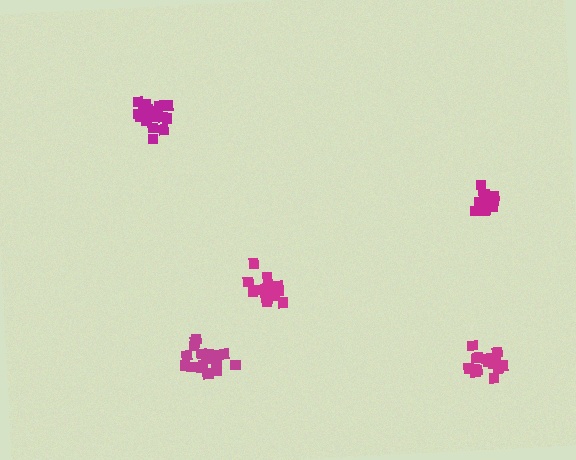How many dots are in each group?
Group 1: 18 dots, Group 2: 18 dots, Group 3: 18 dots, Group 4: 18 dots, Group 5: 14 dots (86 total).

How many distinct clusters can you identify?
There are 5 distinct clusters.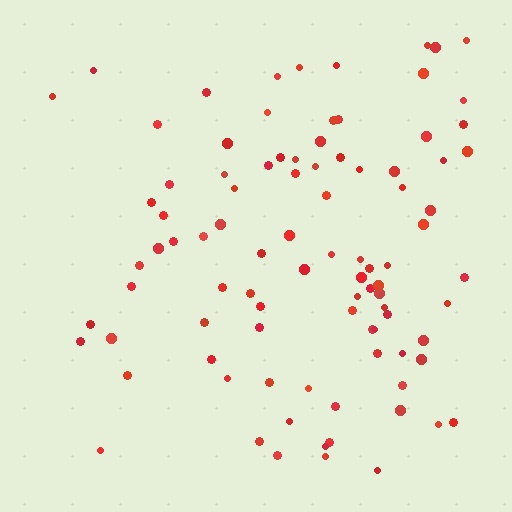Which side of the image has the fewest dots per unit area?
The left.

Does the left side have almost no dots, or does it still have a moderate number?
Still a moderate number, just noticeably fewer than the right.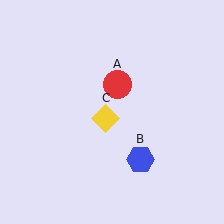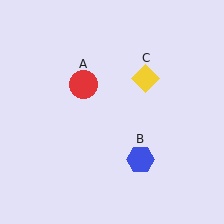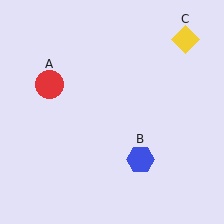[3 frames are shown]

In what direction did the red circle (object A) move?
The red circle (object A) moved left.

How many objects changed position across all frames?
2 objects changed position: red circle (object A), yellow diamond (object C).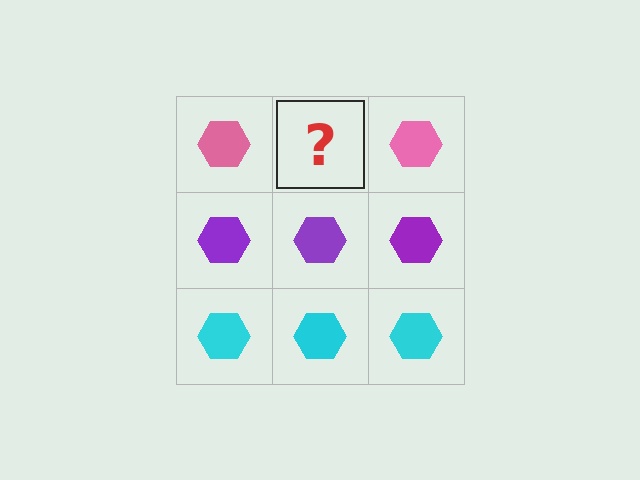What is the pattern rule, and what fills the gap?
The rule is that each row has a consistent color. The gap should be filled with a pink hexagon.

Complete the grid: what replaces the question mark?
The question mark should be replaced with a pink hexagon.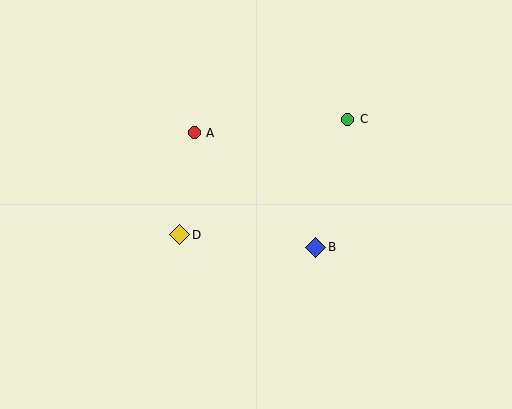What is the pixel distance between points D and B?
The distance between D and B is 136 pixels.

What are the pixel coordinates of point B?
Point B is at (316, 247).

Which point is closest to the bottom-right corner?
Point B is closest to the bottom-right corner.